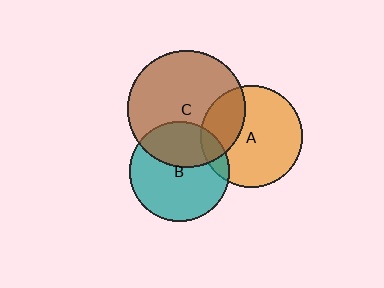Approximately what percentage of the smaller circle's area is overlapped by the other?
Approximately 35%.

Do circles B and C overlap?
Yes.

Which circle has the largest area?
Circle C (brown).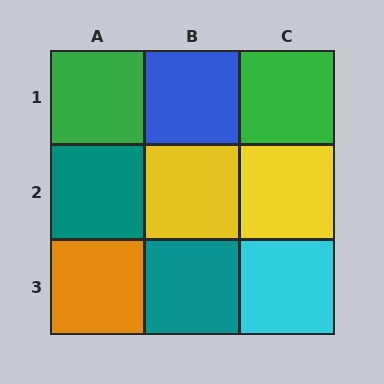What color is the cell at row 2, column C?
Yellow.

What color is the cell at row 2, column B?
Yellow.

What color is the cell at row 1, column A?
Green.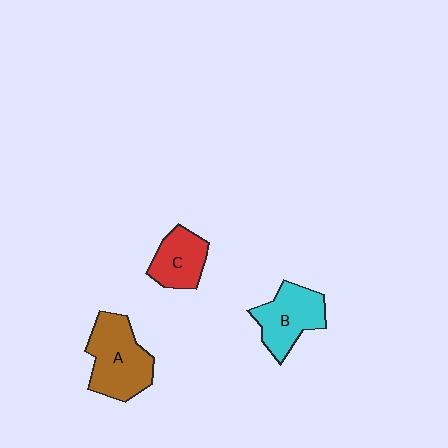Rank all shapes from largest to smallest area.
From largest to smallest: A (brown), B (cyan), C (red).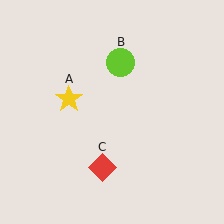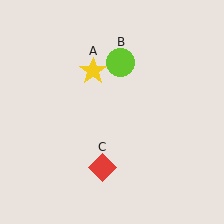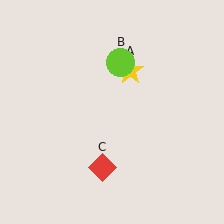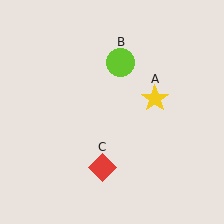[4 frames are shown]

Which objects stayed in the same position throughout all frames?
Lime circle (object B) and red diamond (object C) remained stationary.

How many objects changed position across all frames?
1 object changed position: yellow star (object A).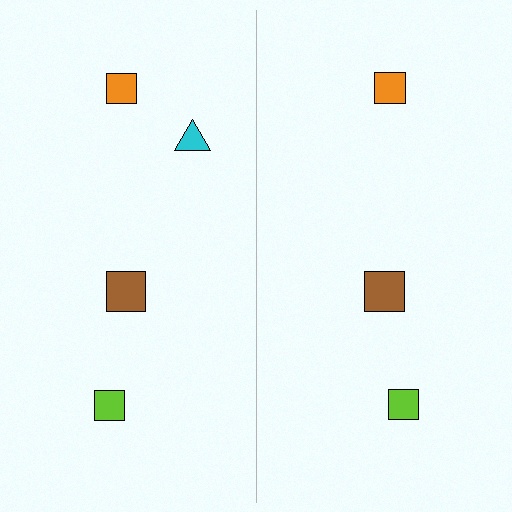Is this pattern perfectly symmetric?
No, the pattern is not perfectly symmetric. A cyan triangle is missing from the right side.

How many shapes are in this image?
There are 7 shapes in this image.